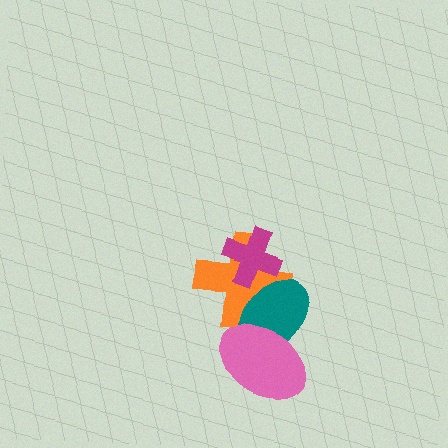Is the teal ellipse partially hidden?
Yes, it is partially covered by another shape.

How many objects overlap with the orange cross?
3 objects overlap with the orange cross.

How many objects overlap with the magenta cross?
2 objects overlap with the magenta cross.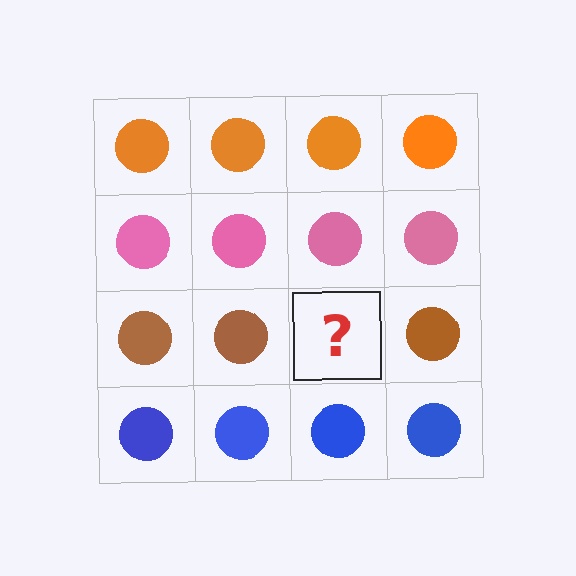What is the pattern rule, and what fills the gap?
The rule is that each row has a consistent color. The gap should be filled with a brown circle.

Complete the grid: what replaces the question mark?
The question mark should be replaced with a brown circle.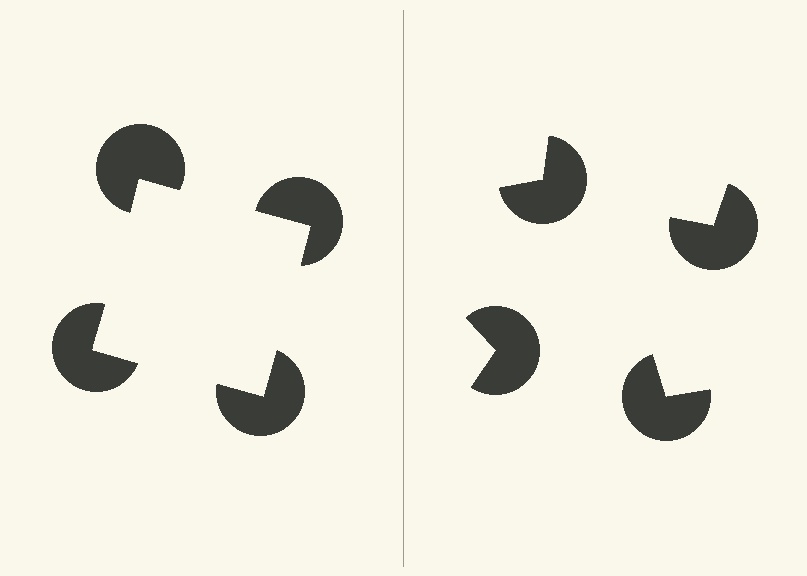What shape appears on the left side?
An illusory square.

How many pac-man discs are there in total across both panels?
8 — 4 on each side.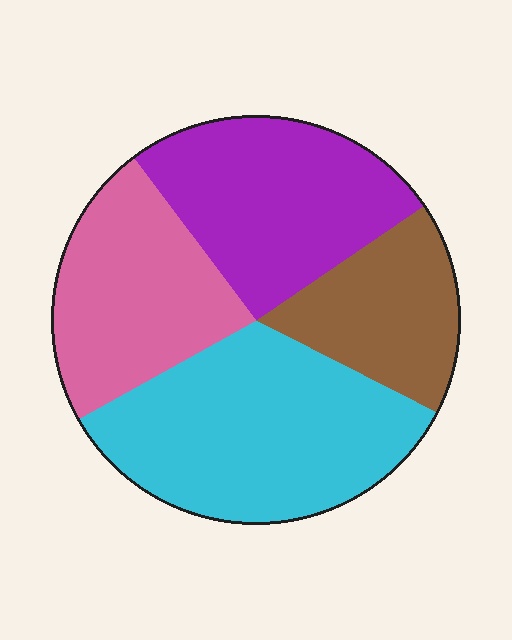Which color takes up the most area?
Cyan, at roughly 35%.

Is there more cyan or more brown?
Cyan.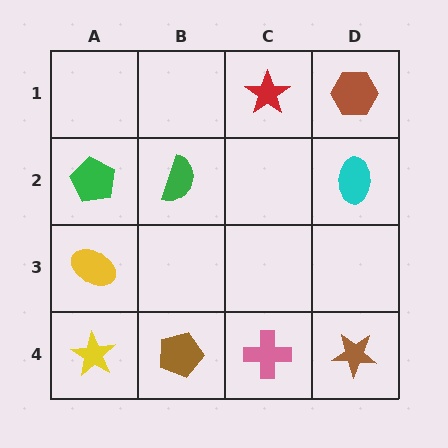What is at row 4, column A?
A yellow star.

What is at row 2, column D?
A cyan ellipse.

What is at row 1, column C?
A red star.